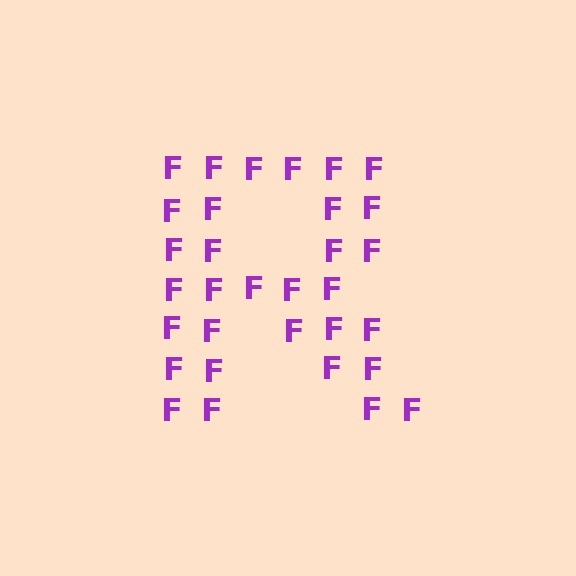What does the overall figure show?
The overall figure shows the letter R.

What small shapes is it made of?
It is made of small letter F's.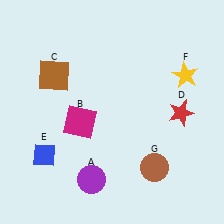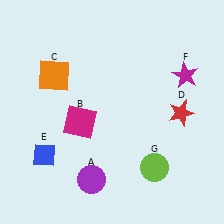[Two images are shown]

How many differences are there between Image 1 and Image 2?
There are 3 differences between the two images.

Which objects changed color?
C changed from brown to orange. F changed from yellow to magenta. G changed from brown to lime.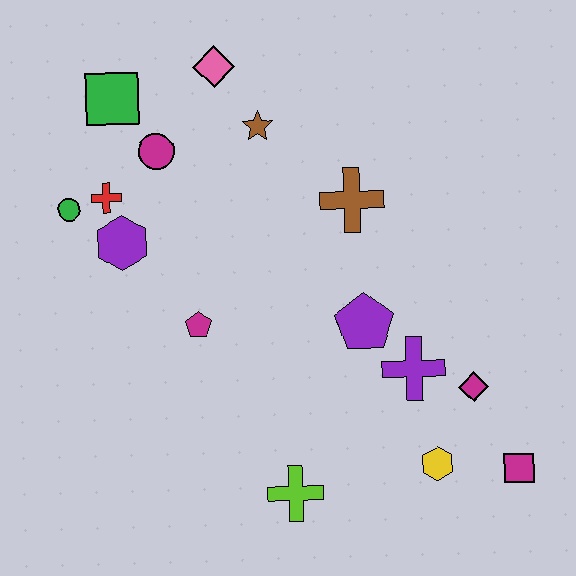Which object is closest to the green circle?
The red cross is closest to the green circle.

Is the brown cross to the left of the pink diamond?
No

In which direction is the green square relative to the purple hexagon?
The green square is above the purple hexagon.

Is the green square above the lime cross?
Yes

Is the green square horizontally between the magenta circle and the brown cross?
No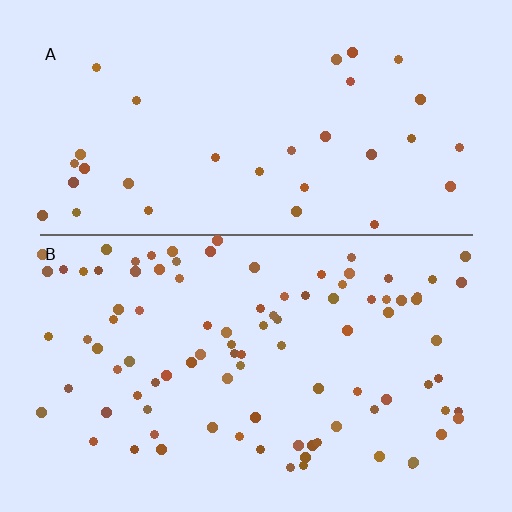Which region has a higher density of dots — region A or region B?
B (the bottom).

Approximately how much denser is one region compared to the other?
Approximately 2.9× — region B over region A.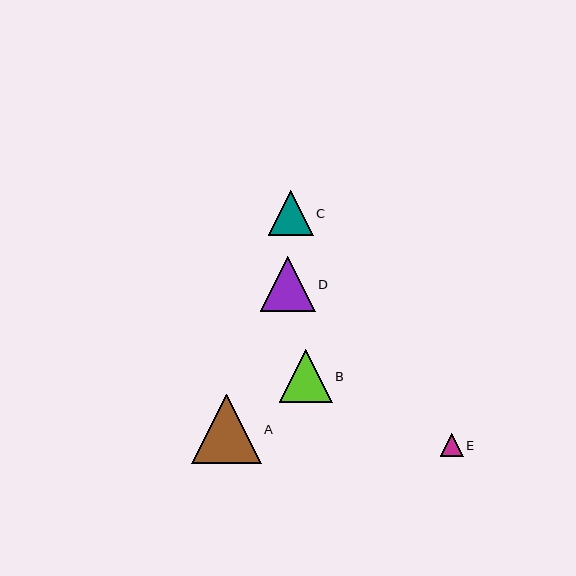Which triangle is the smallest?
Triangle E is the smallest with a size of approximately 23 pixels.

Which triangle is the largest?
Triangle A is the largest with a size of approximately 69 pixels.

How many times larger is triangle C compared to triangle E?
Triangle C is approximately 1.9 times the size of triangle E.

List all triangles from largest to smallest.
From largest to smallest: A, D, B, C, E.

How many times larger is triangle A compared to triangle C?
Triangle A is approximately 1.6 times the size of triangle C.